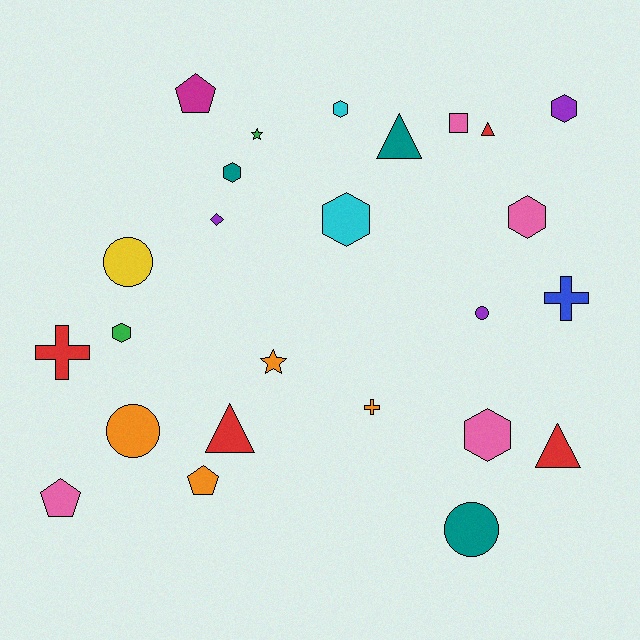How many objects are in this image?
There are 25 objects.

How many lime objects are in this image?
There are no lime objects.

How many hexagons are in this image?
There are 7 hexagons.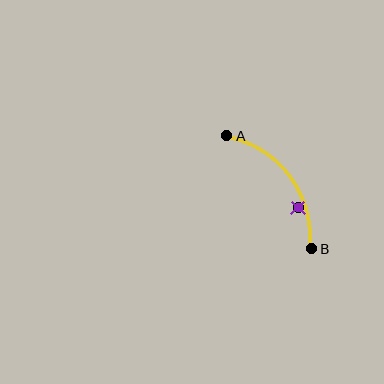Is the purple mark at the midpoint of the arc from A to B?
No — the purple mark does not lie on the arc at all. It sits slightly inside the curve.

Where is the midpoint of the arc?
The arc midpoint is the point on the curve farthest from the straight line joining A and B. It sits above and to the right of that line.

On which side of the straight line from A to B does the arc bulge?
The arc bulges above and to the right of the straight line connecting A and B.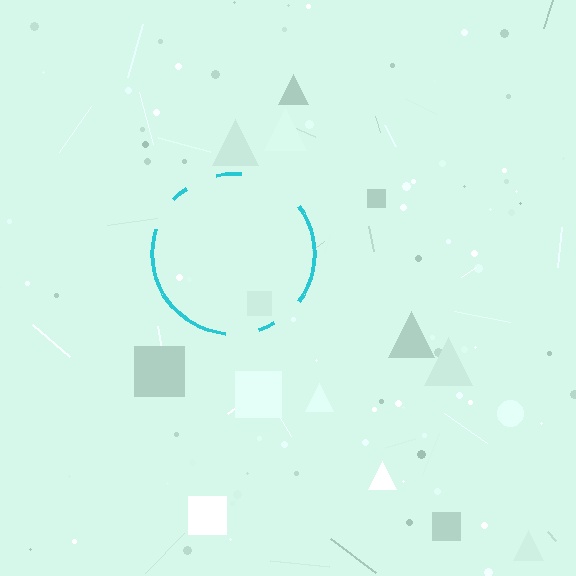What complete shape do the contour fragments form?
The contour fragments form a circle.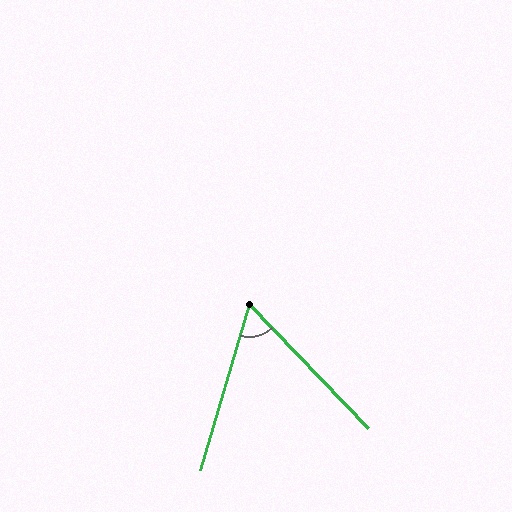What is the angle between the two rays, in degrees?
Approximately 61 degrees.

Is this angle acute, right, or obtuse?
It is acute.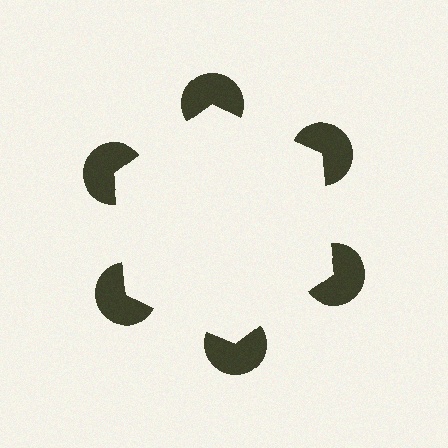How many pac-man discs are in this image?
There are 6 — one at each vertex of the illusory hexagon.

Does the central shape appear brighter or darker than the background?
It typically appears slightly brighter than the background, even though no actual brightness change is drawn.